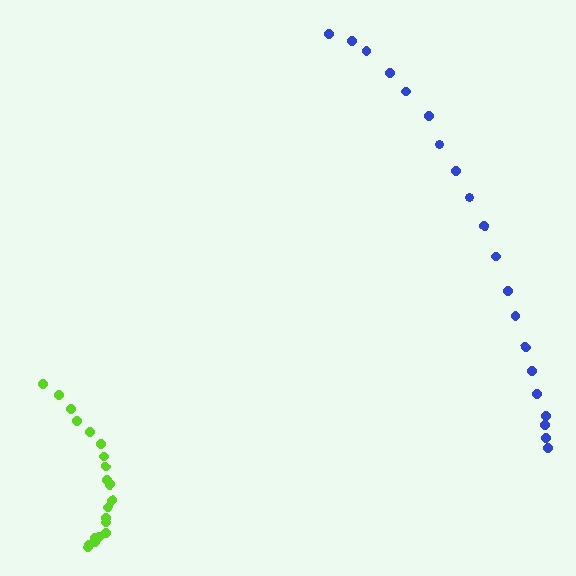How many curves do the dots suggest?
There are 2 distinct paths.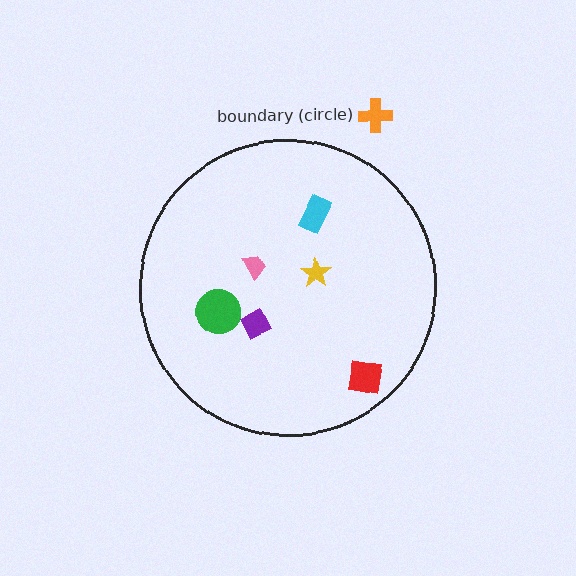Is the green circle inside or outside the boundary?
Inside.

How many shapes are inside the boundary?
6 inside, 1 outside.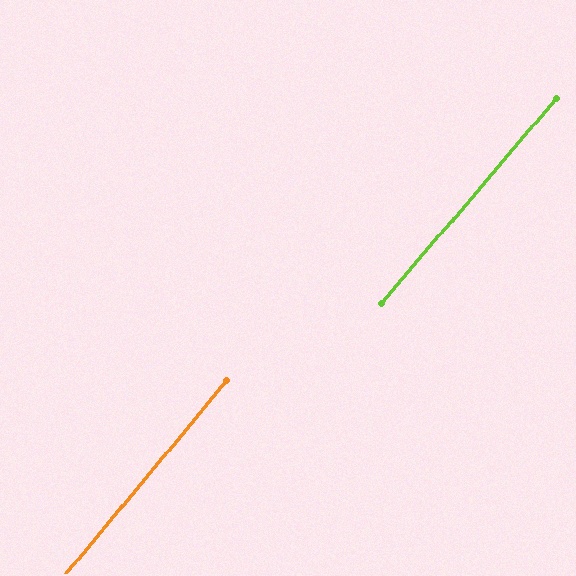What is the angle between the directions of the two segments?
Approximately 1 degree.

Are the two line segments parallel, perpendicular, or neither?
Parallel — their directions differ by only 0.7°.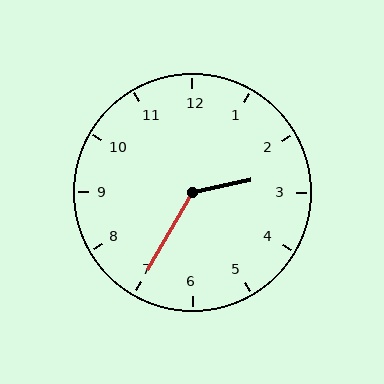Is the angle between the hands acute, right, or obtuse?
It is obtuse.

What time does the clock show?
2:35.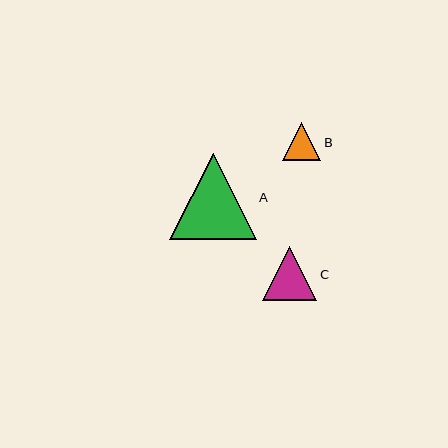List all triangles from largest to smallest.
From largest to smallest: A, C, B.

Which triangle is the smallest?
Triangle B is the smallest with a size of approximately 38 pixels.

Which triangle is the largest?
Triangle A is the largest with a size of approximately 86 pixels.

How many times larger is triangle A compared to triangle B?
Triangle A is approximately 2.3 times the size of triangle B.